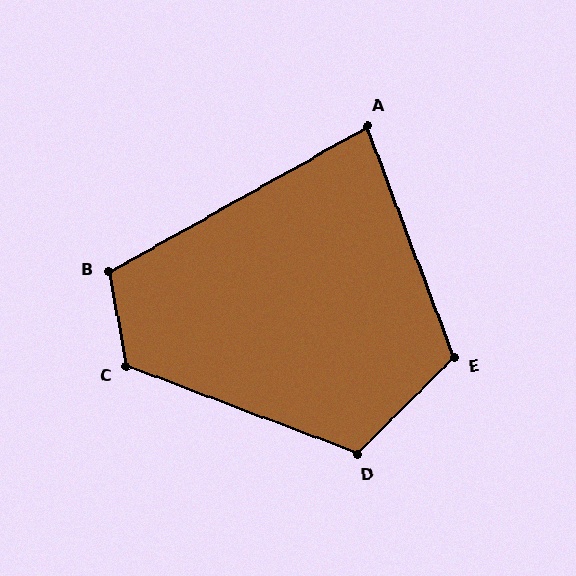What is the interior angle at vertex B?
Approximately 109 degrees (obtuse).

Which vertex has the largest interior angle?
C, at approximately 121 degrees.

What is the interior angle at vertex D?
Approximately 114 degrees (obtuse).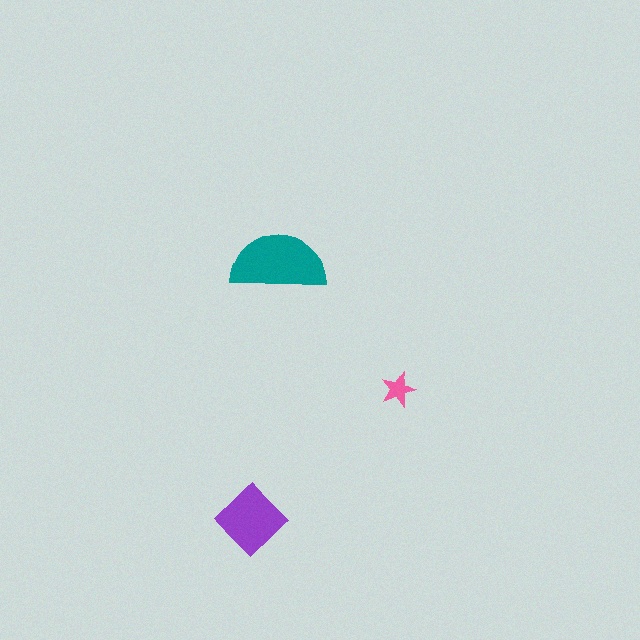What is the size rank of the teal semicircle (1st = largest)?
1st.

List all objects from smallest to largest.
The pink star, the purple diamond, the teal semicircle.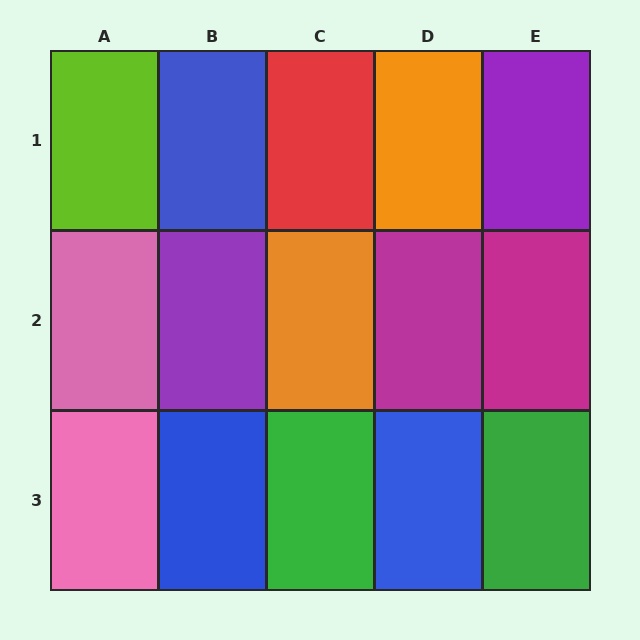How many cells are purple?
2 cells are purple.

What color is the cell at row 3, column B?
Blue.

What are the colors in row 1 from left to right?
Lime, blue, red, orange, purple.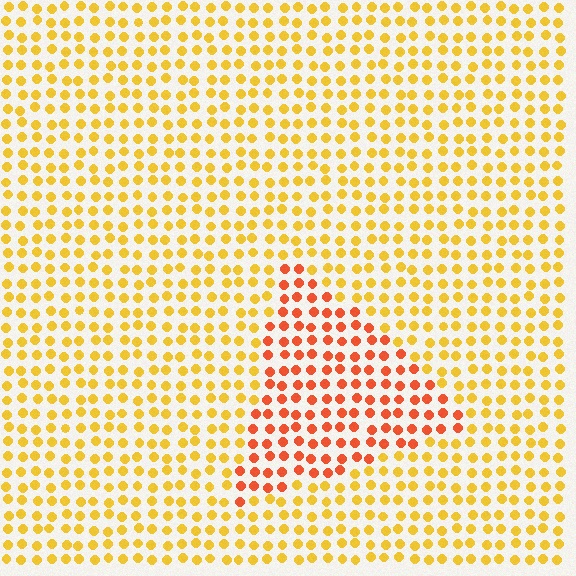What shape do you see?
I see a triangle.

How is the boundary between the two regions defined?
The boundary is defined purely by a slight shift in hue (about 36 degrees). Spacing, size, and orientation are identical on both sides.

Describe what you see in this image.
The image is filled with small yellow elements in a uniform arrangement. A triangle-shaped region is visible where the elements are tinted to a slightly different hue, forming a subtle color boundary.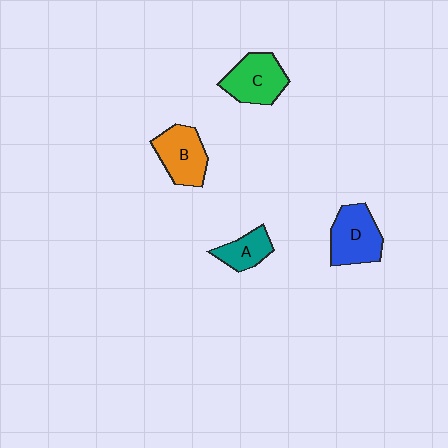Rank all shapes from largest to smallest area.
From largest to smallest: D (blue), C (green), B (orange), A (teal).